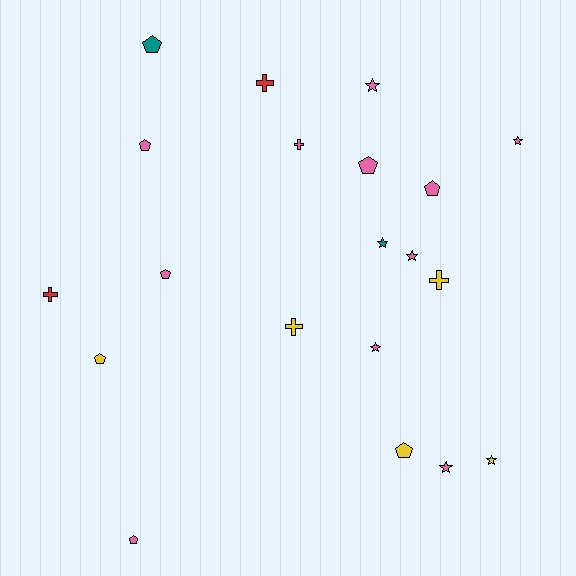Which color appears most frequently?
Pink, with 11 objects.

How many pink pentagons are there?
There are 5 pink pentagons.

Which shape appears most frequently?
Pentagon, with 8 objects.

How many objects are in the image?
There are 20 objects.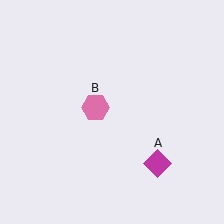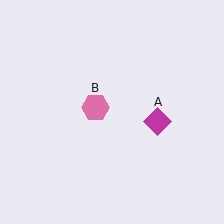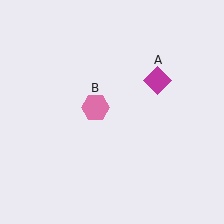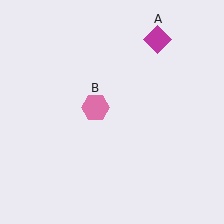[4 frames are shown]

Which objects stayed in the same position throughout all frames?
Pink hexagon (object B) remained stationary.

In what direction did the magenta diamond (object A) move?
The magenta diamond (object A) moved up.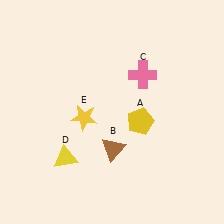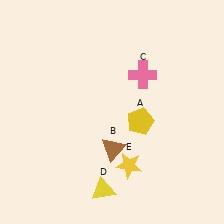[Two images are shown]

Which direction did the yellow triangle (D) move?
The yellow triangle (D) moved right.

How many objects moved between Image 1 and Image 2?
2 objects moved between the two images.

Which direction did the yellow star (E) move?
The yellow star (E) moved down.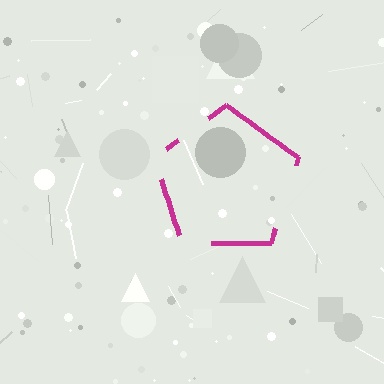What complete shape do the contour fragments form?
The contour fragments form a pentagon.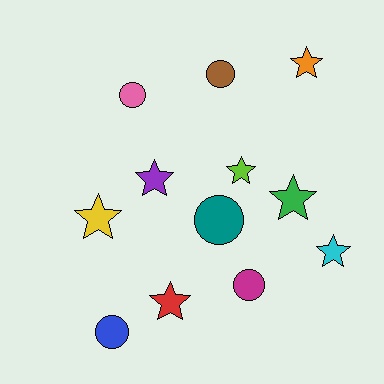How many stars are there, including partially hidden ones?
There are 7 stars.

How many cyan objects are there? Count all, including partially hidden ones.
There is 1 cyan object.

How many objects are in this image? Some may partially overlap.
There are 12 objects.